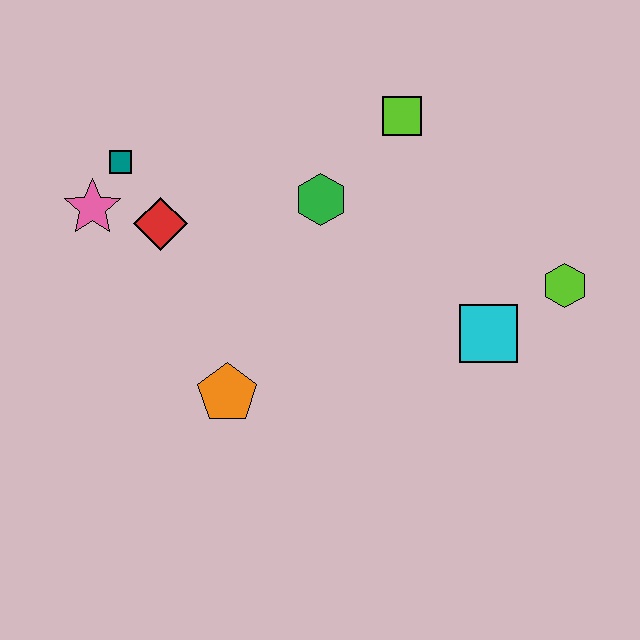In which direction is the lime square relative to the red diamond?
The lime square is to the right of the red diamond.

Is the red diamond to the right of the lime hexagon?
No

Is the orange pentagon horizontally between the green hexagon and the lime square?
No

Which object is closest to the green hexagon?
The lime square is closest to the green hexagon.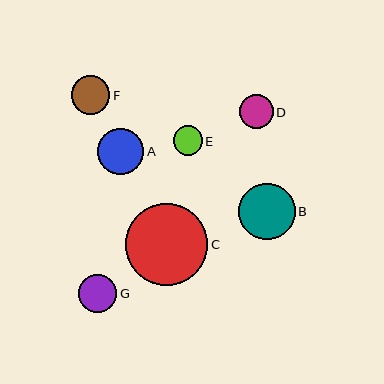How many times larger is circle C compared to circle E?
Circle C is approximately 2.8 times the size of circle E.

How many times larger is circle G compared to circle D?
Circle G is approximately 1.1 times the size of circle D.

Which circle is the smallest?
Circle E is the smallest with a size of approximately 29 pixels.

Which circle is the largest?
Circle C is the largest with a size of approximately 82 pixels.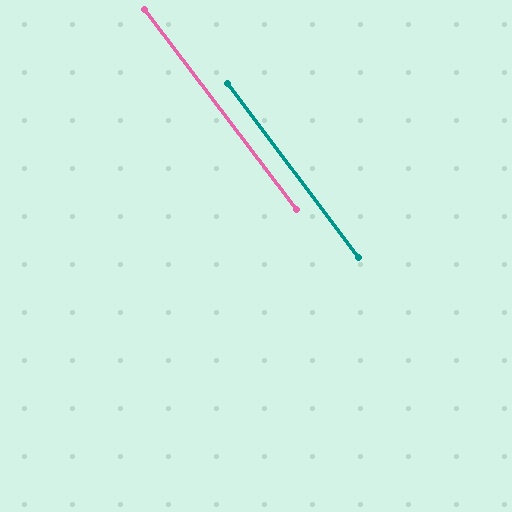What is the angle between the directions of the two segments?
Approximately 0 degrees.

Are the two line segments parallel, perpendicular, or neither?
Parallel — their directions differ by only 0.2°.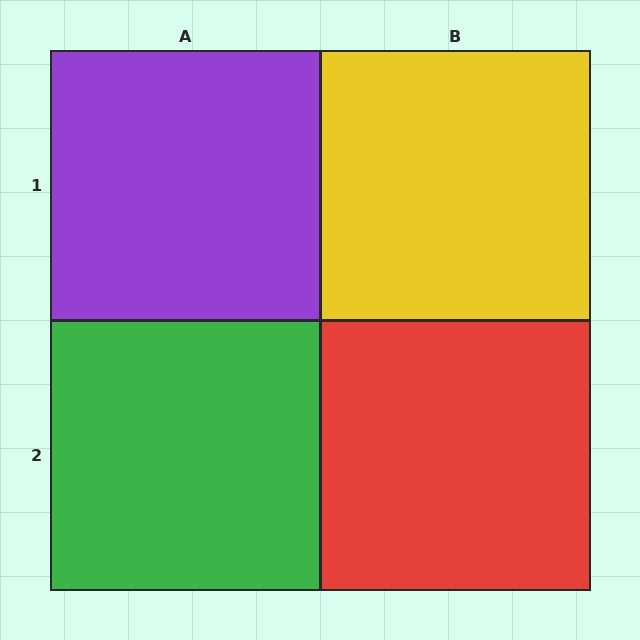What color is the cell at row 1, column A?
Purple.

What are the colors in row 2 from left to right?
Green, red.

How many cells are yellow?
1 cell is yellow.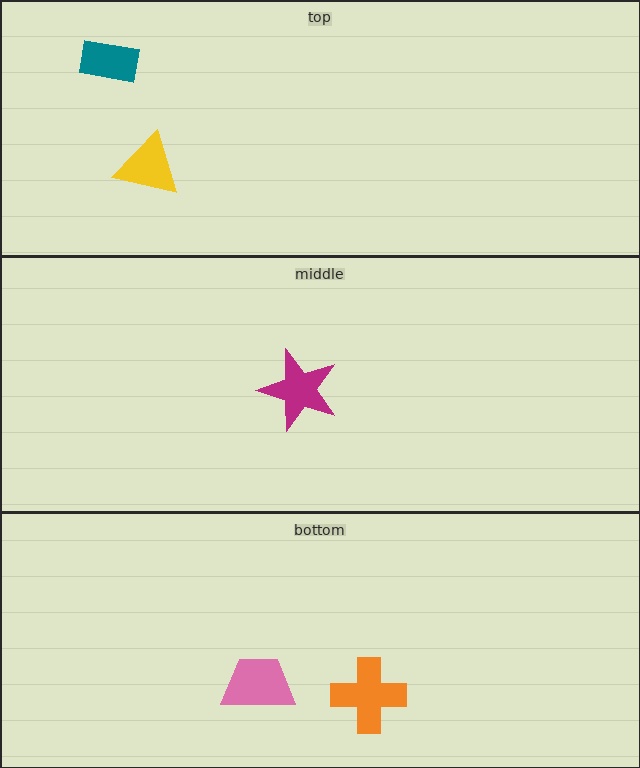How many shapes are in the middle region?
1.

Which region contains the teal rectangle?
The top region.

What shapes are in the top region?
The teal rectangle, the yellow triangle.